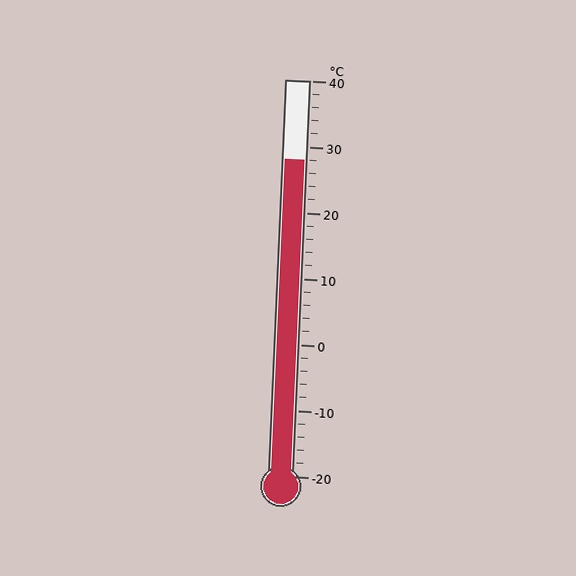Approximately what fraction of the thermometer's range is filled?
The thermometer is filled to approximately 80% of its range.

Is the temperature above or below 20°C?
The temperature is above 20°C.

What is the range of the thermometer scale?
The thermometer scale ranges from -20°C to 40°C.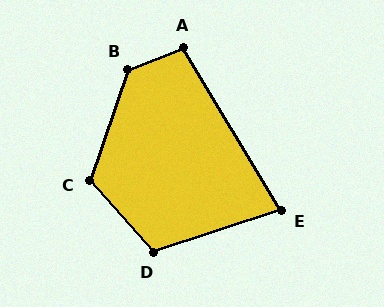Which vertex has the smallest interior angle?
E, at approximately 77 degrees.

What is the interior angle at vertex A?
Approximately 100 degrees (obtuse).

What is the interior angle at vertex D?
Approximately 114 degrees (obtuse).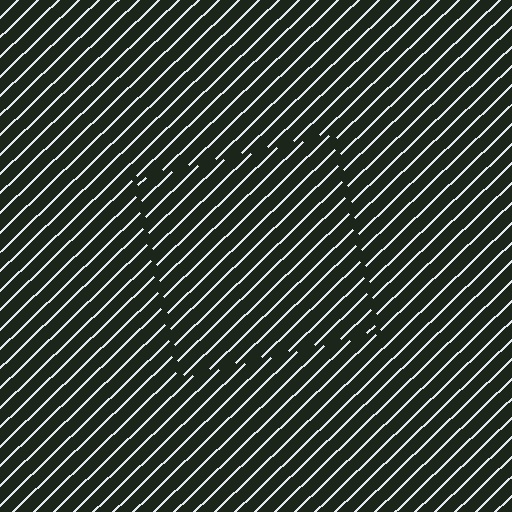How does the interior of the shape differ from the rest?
The interior of the shape contains the same grating, shifted by half a period — the contour is defined by the phase discontinuity where line-ends from the inner and outer gratings abut.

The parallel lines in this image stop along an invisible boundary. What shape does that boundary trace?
An illusory square. The interior of the shape contains the same grating, shifted by half a period — the contour is defined by the phase discontinuity where line-ends from the inner and outer gratings abut.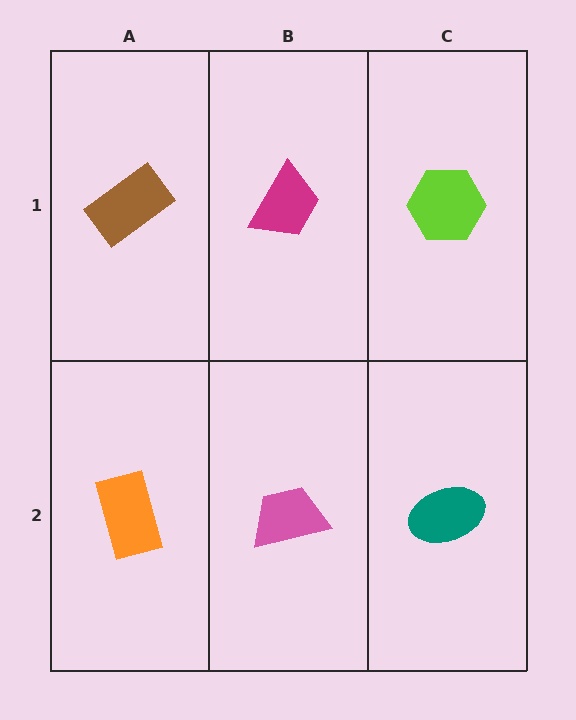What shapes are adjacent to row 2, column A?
A brown rectangle (row 1, column A), a pink trapezoid (row 2, column B).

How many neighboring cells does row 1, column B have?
3.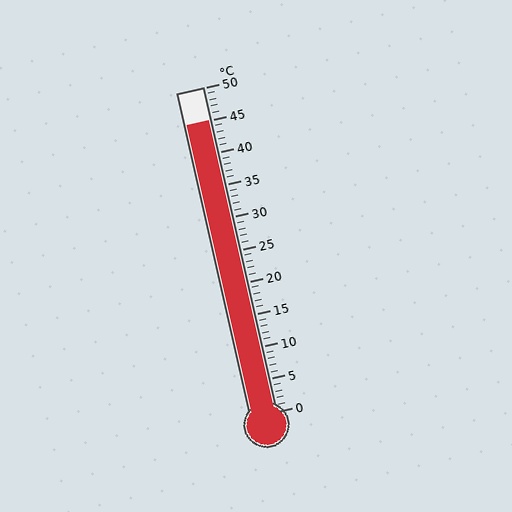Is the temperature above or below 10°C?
The temperature is above 10°C.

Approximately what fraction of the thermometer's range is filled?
The thermometer is filled to approximately 90% of its range.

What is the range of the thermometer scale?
The thermometer scale ranges from 0°C to 50°C.